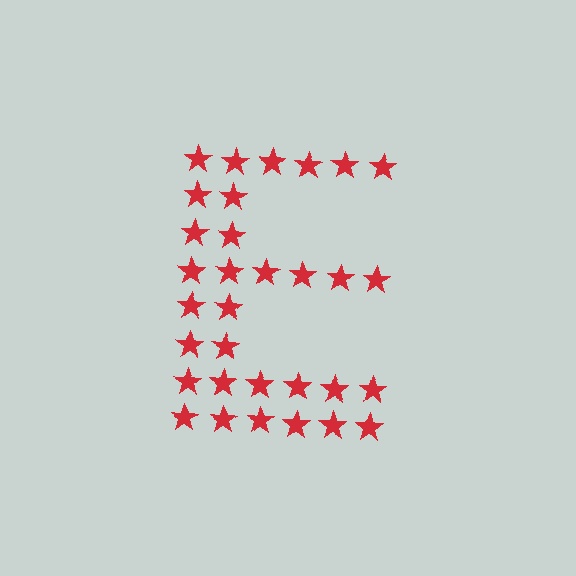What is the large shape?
The large shape is the letter E.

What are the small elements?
The small elements are stars.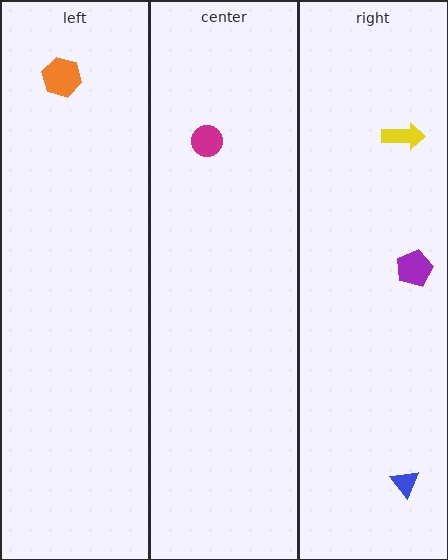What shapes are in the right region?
The blue triangle, the yellow arrow, the purple pentagon.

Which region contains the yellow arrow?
The right region.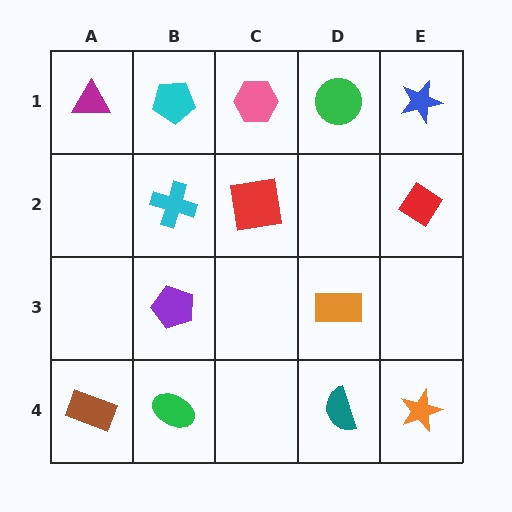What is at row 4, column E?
An orange star.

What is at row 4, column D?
A teal semicircle.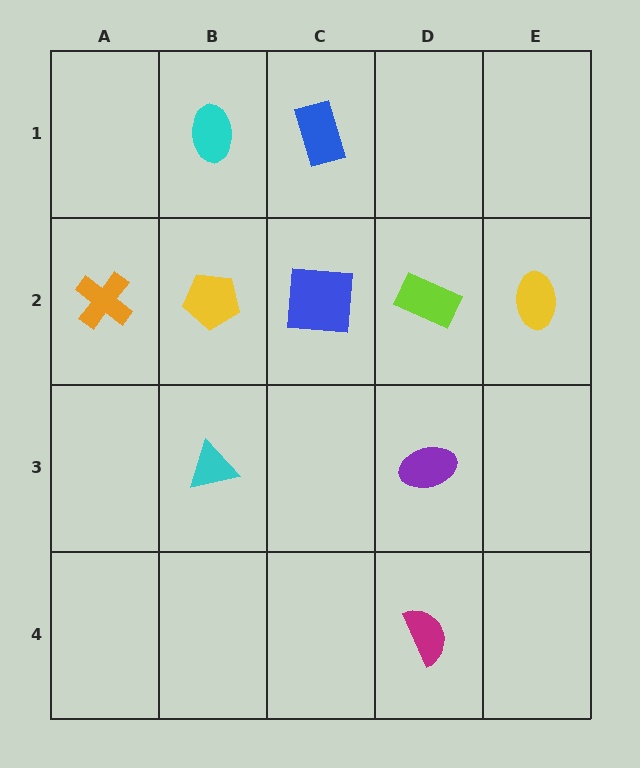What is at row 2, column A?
An orange cross.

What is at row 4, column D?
A magenta semicircle.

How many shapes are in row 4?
1 shape.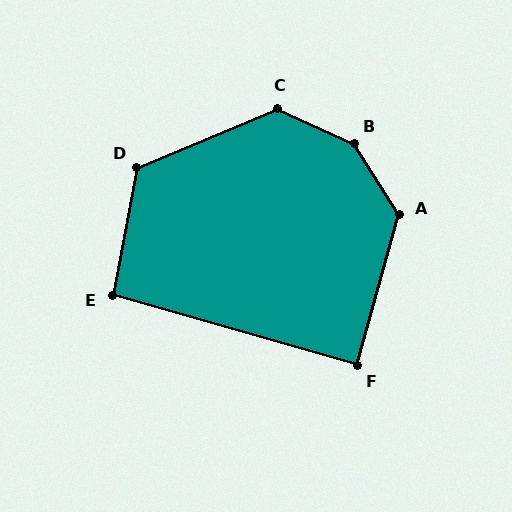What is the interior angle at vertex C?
Approximately 133 degrees (obtuse).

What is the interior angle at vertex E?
Approximately 95 degrees (obtuse).